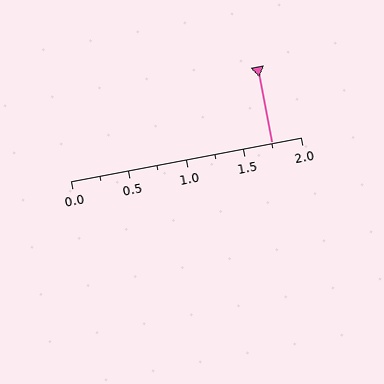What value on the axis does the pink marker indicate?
The marker indicates approximately 1.75.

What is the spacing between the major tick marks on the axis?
The major ticks are spaced 0.5 apart.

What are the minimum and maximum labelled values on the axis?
The axis runs from 0.0 to 2.0.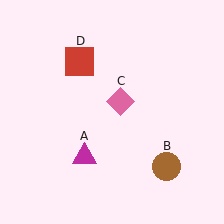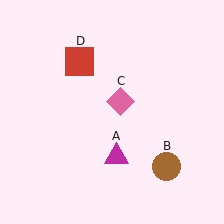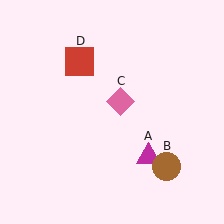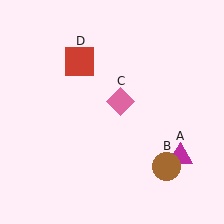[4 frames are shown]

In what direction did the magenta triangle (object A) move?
The magenta triangle (object A) moved right.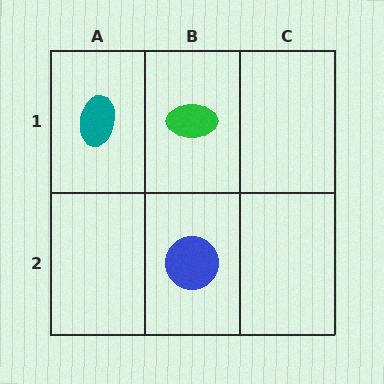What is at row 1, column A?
A teal ellipse.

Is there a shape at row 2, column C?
No, that cell is empty.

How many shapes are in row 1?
2 shapes.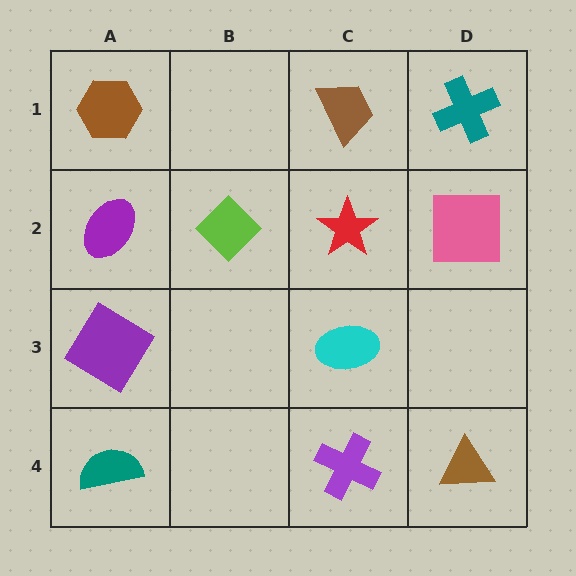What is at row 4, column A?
A teal semicircle.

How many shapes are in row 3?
2 shapes.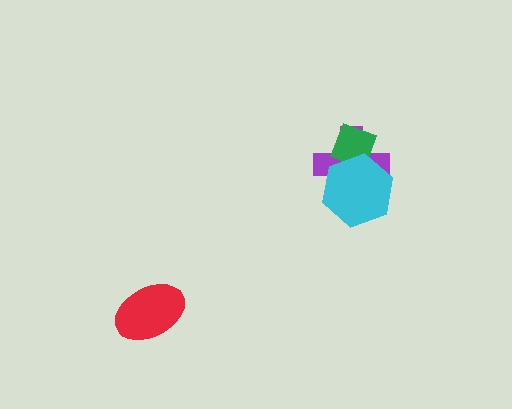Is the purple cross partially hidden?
Yes, it is partially covered by another shape.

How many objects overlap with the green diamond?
2 objects overlap with the green diamond.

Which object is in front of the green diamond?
The cyan hexagon is in front of the green diamond.